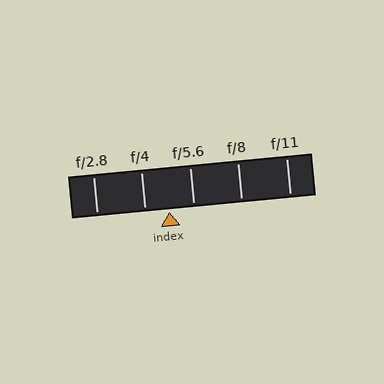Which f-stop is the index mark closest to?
The index mark is closest to f/4.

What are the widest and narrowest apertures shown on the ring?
The widest aperture shown is f/2.8 and the narrowest is f/11.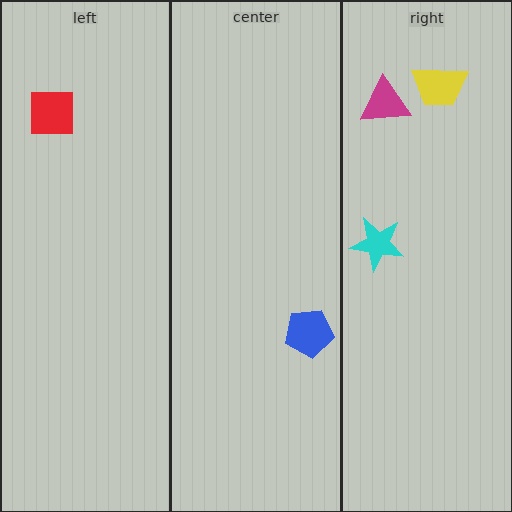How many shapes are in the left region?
1.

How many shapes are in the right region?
3.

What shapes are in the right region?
The magenta triangle, the yellow trapezoid, the cyan star.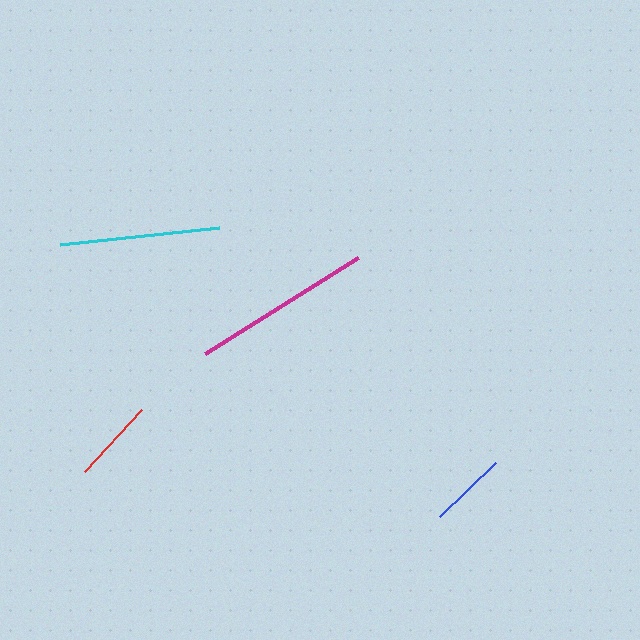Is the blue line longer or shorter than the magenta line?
The magenta line is longer than the blue line.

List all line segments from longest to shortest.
From longest to shortest: magenta, cyan, red, blue.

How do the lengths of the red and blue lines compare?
The red and blue lines are approximately the same length.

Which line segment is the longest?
The magenta line is the longest at approximately 181 pixels.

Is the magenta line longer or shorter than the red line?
The magenta line is longer than the red line.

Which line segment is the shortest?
The blue line is the shortest at approximately 78 pixels.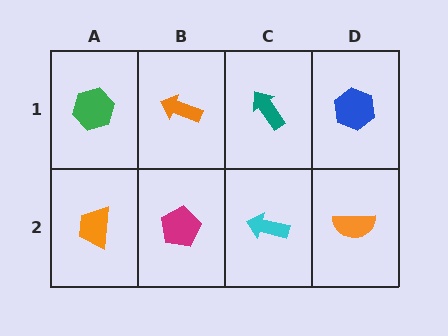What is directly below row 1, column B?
A magenta pentagon.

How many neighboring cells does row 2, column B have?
3.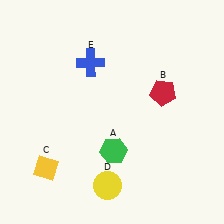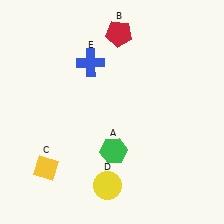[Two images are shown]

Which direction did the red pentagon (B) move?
The red pentagon (B) moved up.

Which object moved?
The red pentagon (B) moved up.